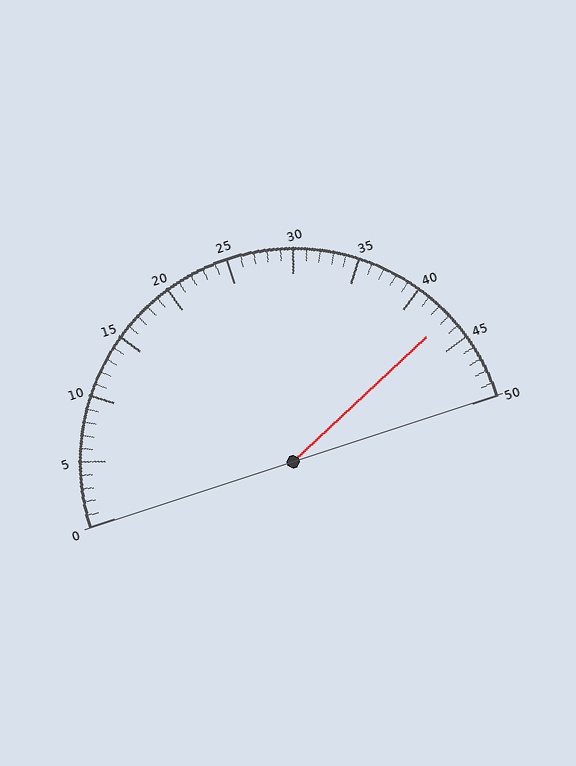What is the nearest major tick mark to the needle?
The nearest major tick mark is 45.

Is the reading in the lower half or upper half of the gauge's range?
The reading is in the upper half of the range (0 to 50).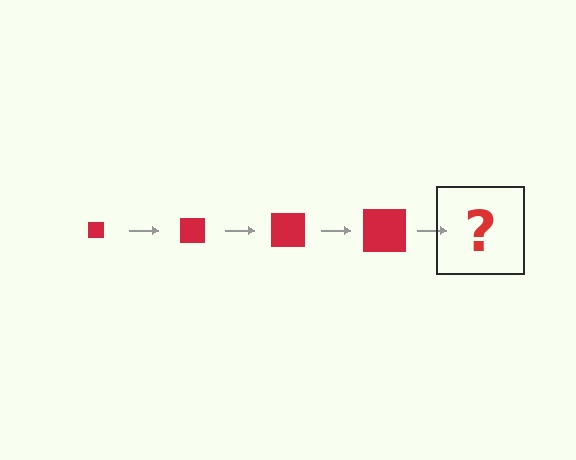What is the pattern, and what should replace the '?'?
The pattern is that the square gets progressively larger each step. The '?' should be a red square, larger than the previous one.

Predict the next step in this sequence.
The next step is a red square, larger than the previous one.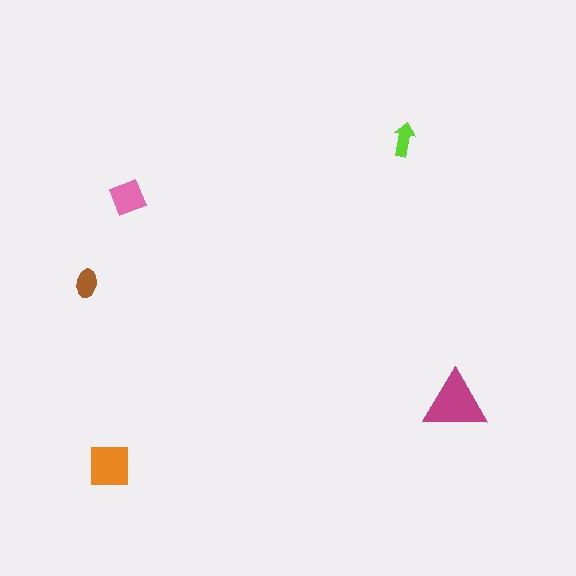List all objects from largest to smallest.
The magenta triangle, the orange square, the pink diamond, the brown ellipse, the lime arrow.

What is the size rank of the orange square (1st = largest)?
2nd.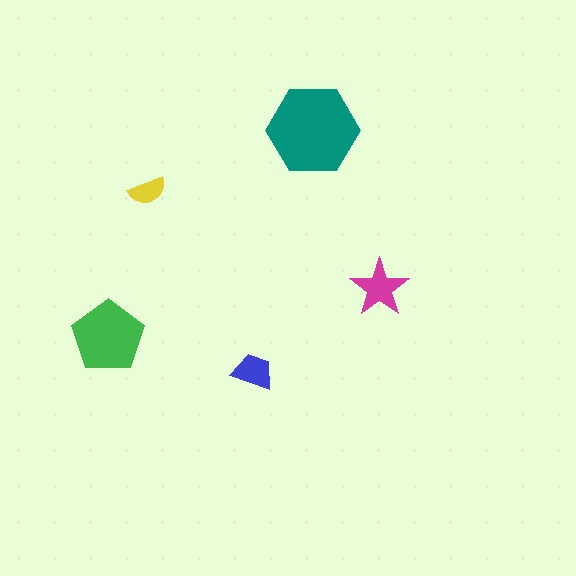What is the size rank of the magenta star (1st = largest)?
3rd.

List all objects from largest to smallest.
The teal hexagon, the green pentagon, the magenta star, the blue trapezoid, the yellow semicircle.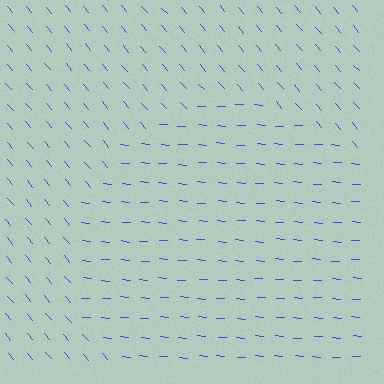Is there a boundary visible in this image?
Yes, there is a texture boundary formed by a change in line orientation.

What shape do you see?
I see a circle.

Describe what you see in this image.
The image is filled with small blue line segments. A circle region in the image has lines oriented differently from the surrounding lines, creating a visible texture boundary.